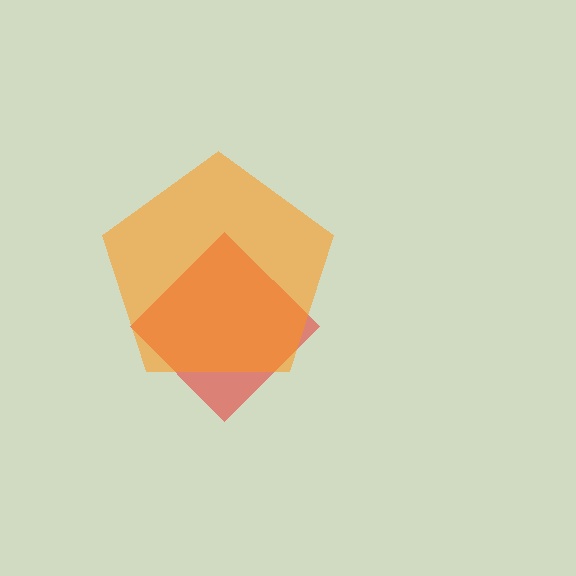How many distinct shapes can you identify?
There are 2 distinct shapes: a red diamond, an orange pentagon.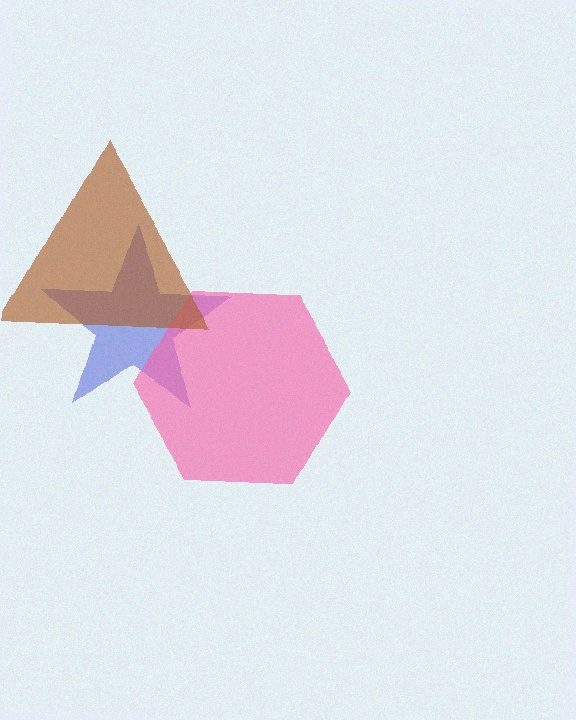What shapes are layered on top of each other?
The layered shapes are: a blue star, a pink hexagon, a brown triangle.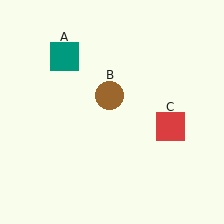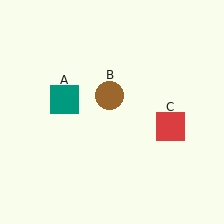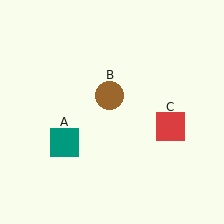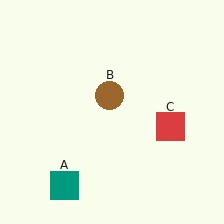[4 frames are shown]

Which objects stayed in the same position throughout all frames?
Brown circle (object B) and red square (object C) remained stationary.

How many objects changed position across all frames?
1 object changed position: teal square (object A).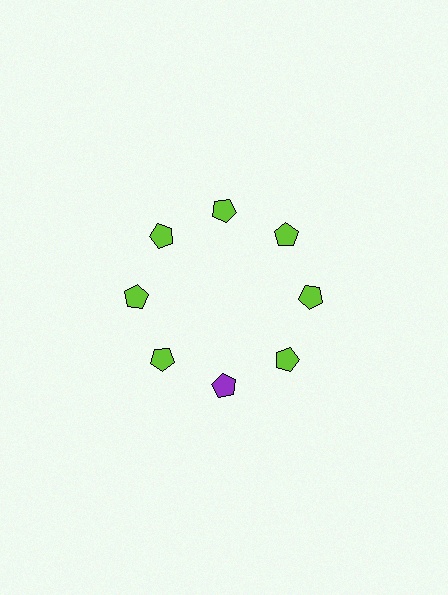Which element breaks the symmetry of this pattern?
The purple pentagon at roughly the 6 o'clock position breaks the symmetry. All other shapes are lime pentagons.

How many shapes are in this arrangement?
There are 8 shapes arranged in a ring pattern.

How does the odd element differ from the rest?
It has a different color: purple instead of lime.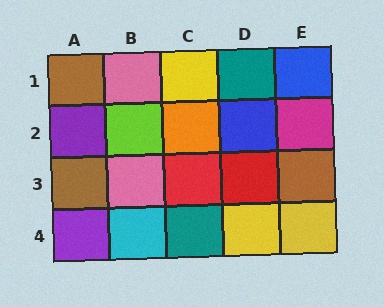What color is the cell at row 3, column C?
Red.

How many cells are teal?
2 cells are teal.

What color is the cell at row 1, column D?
Teal.